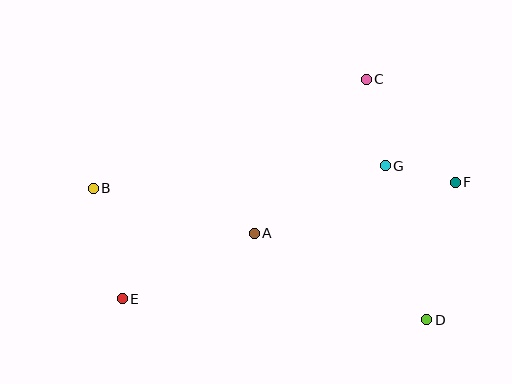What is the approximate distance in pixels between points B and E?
The distance between B and E is approximately 114 pixels.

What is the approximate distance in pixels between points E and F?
The distance between E and F is approximately 352 pixels.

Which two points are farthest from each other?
Points B and F are farthest from each other.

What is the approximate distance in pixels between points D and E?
The distance between D and E is approximately 305 pixels.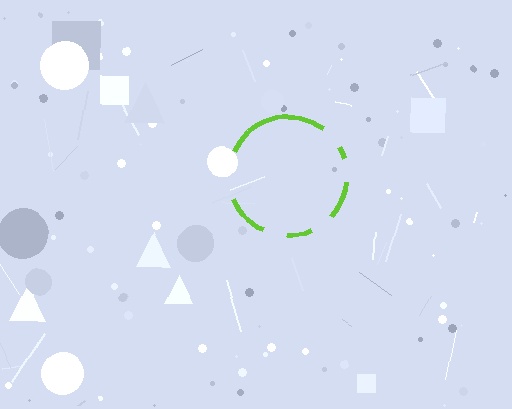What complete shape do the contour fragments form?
The contour fragments form a circle.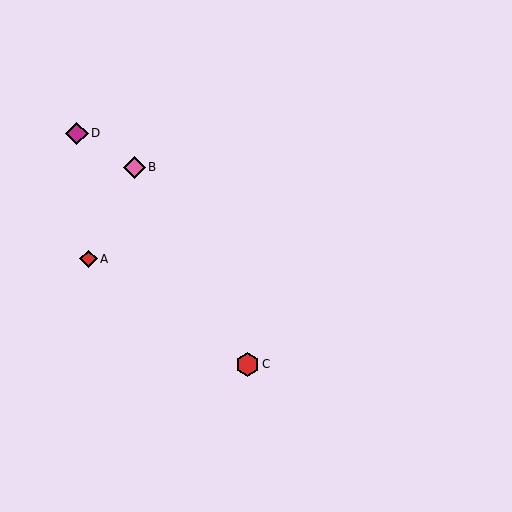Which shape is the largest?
The red hexagon (labeled C) is the largest.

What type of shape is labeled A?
Shape A is a red diamond.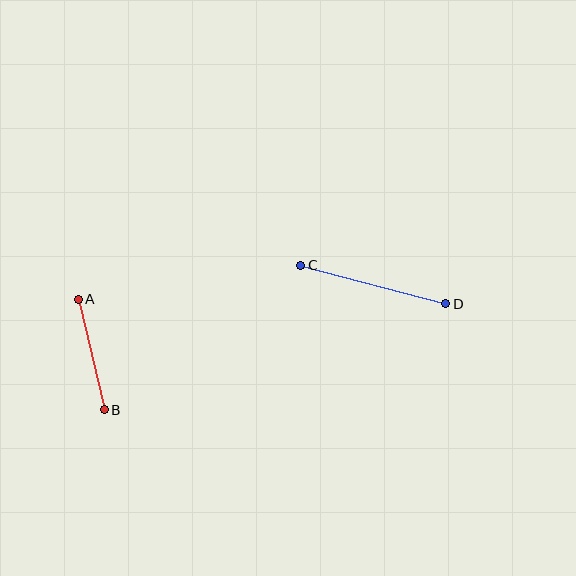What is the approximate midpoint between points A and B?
The midpoint is at approximately (91, 355) pixels.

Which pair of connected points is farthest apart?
Points C and D are farthest apart.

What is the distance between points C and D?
The distance is approximately 150 pixels.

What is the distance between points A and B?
The distance is approximately 113 pixels.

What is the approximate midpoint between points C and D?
The midpoint is at approximately (373, 285) pixels.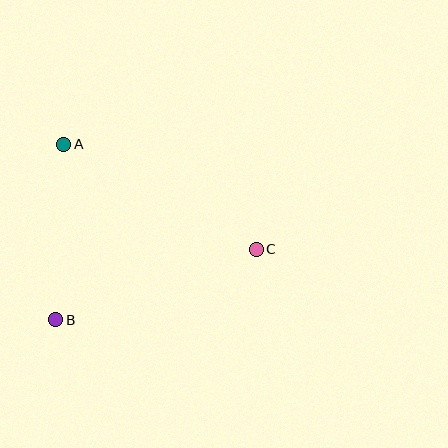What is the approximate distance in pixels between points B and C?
The distance between B and C is approximately 213 pixels.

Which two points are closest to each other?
Points A and B are closest to each other.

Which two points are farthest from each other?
Points A and C are farthest from each other.